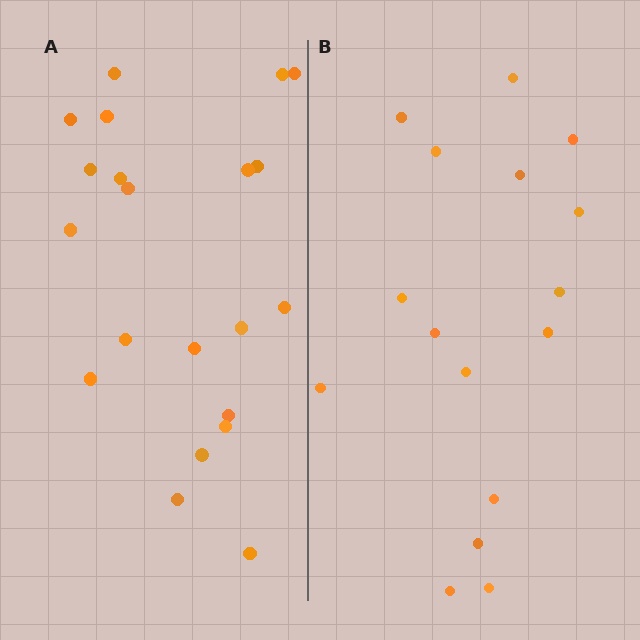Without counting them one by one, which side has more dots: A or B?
Region A (the left region) has more dots.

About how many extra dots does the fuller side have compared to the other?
Region A has about 5 more dots than region B.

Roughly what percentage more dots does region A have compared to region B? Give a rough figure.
About 30% more.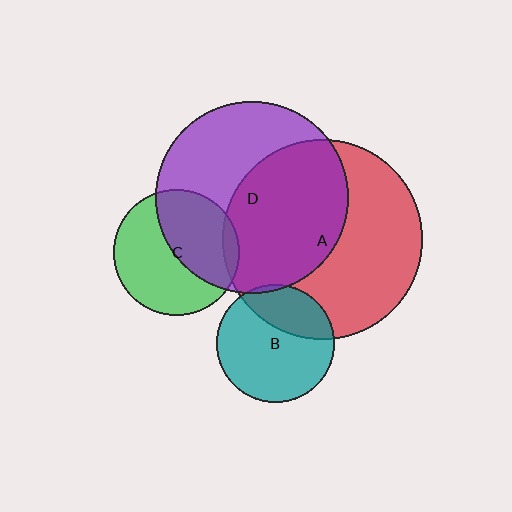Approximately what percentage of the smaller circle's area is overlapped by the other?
Approximately 30%.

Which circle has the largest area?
Circle A (red).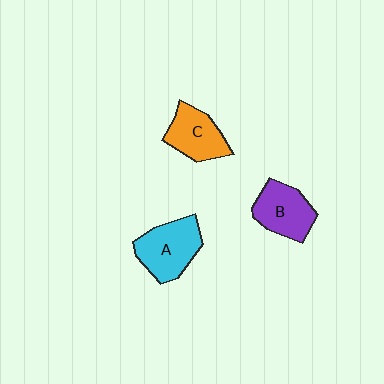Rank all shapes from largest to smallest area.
From largest to smallest: A (cyan), B (purple), C (orange).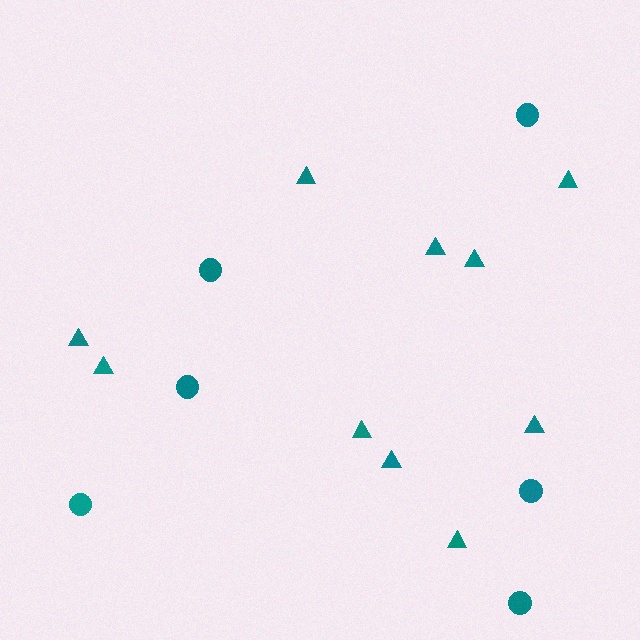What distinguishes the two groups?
There are 2 groups: one group of circles (6) and one group of triangles (10).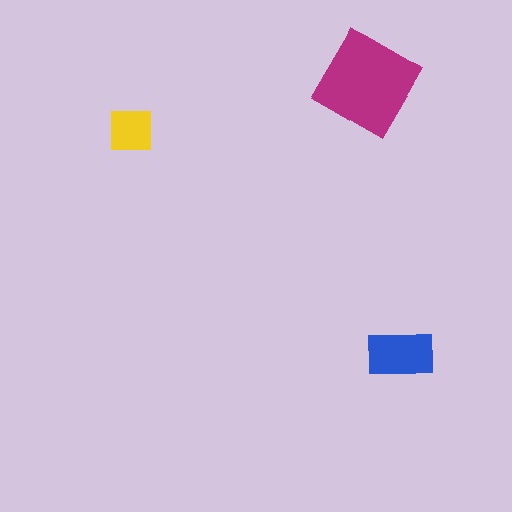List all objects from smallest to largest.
The yellow square, the blue rectangle, the magenta diamond.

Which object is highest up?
The magenta diamond is topmost.